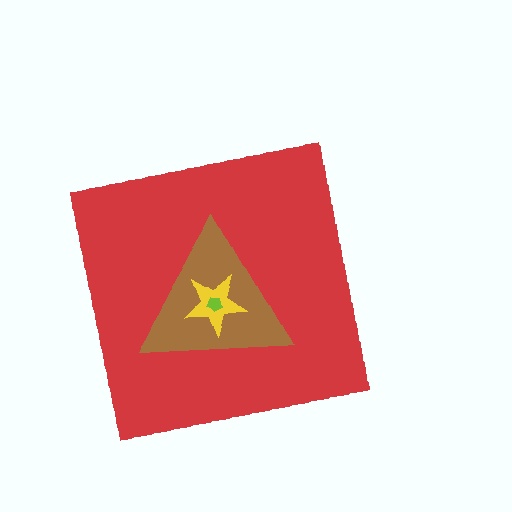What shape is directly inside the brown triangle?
The yellow star.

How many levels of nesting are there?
4.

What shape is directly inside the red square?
The brown triangle.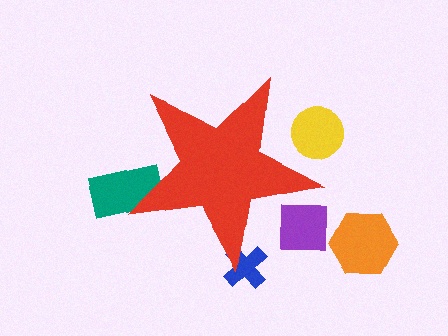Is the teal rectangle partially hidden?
Yes, the teal rectangle is partially hidden behind the red star.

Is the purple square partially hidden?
Yes, the purple square is partially hidden behind the red star.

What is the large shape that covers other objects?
A red star.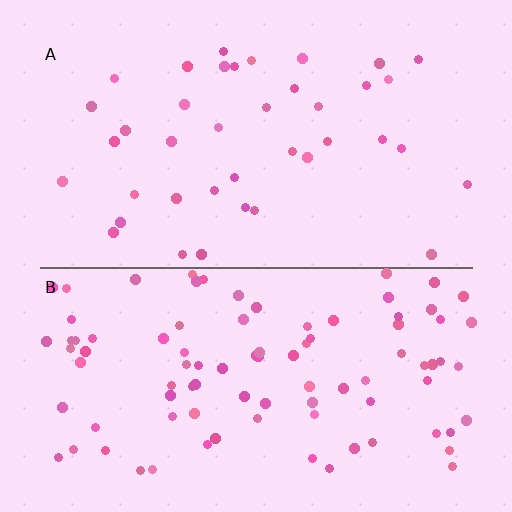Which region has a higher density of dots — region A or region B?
B (the bottom).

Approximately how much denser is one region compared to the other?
Approximately 2.3× — region B over region A.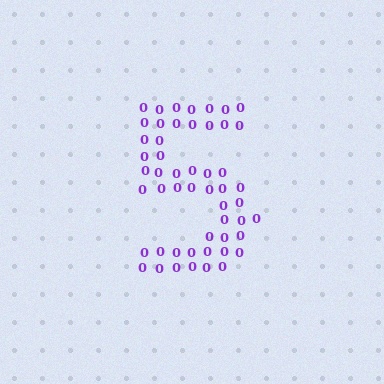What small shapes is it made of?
It is made of small digit 0's.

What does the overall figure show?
The overall figure shows the digit 5.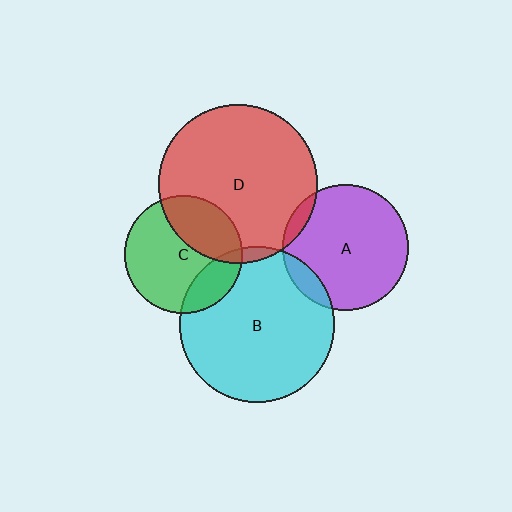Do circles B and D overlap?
Yes.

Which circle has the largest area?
Circle D (red).